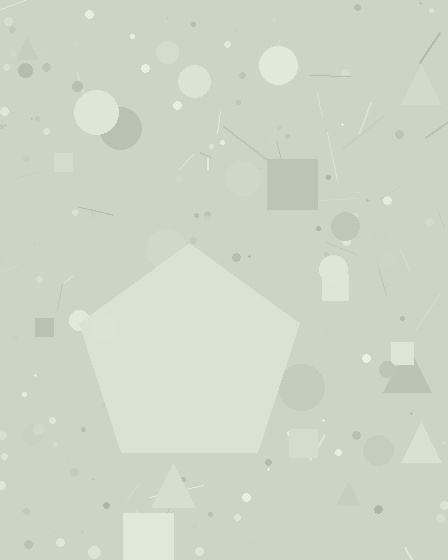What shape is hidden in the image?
A pentagon is hidden in the image.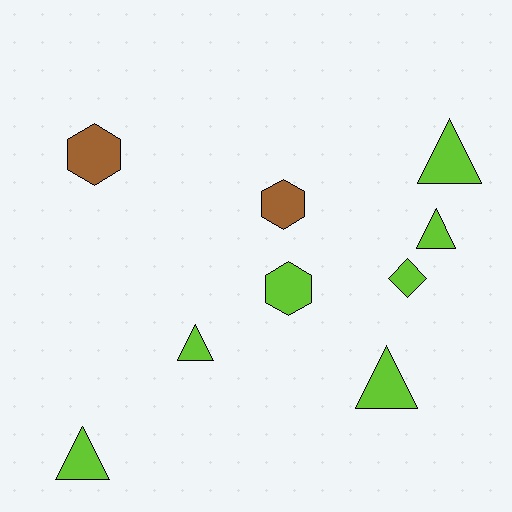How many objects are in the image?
There are 9 objects.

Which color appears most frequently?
Lime, with 7 objects.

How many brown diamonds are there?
There are no brown diamonds.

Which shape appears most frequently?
Triangle, with 5 objects.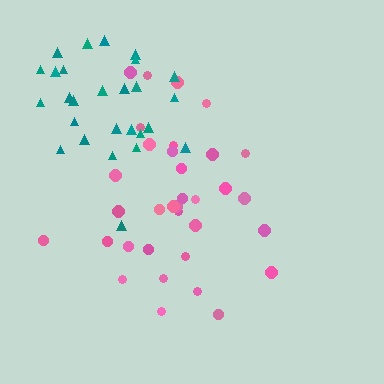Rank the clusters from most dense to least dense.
teal, pink.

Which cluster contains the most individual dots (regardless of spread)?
Pink (35).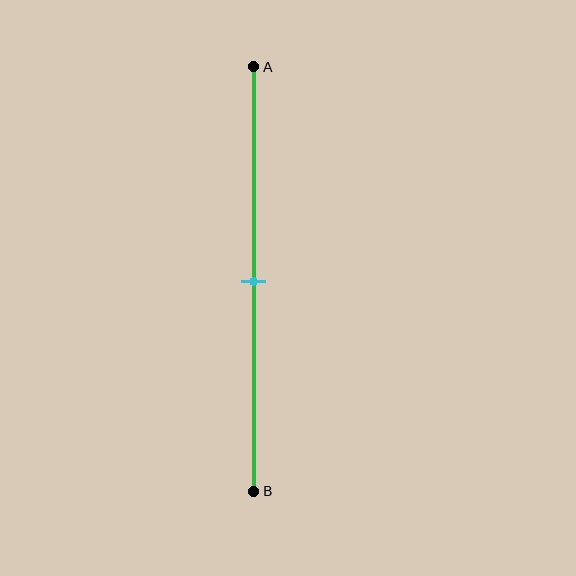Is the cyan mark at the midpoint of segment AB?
Yes, the mark is approximately at the midpoint.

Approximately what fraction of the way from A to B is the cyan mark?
The cyan mark is approximately 50% of the way from A to B.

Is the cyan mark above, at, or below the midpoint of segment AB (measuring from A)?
The cyan mark is approximately at the midpoint of segment AB.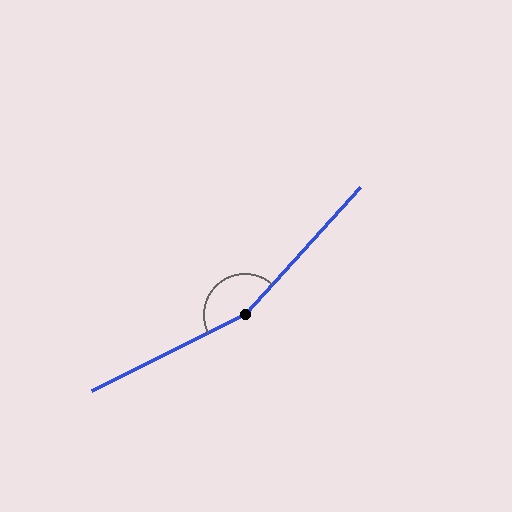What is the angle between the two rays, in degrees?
Approximately 159 degrees.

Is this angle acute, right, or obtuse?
It is obtuse.